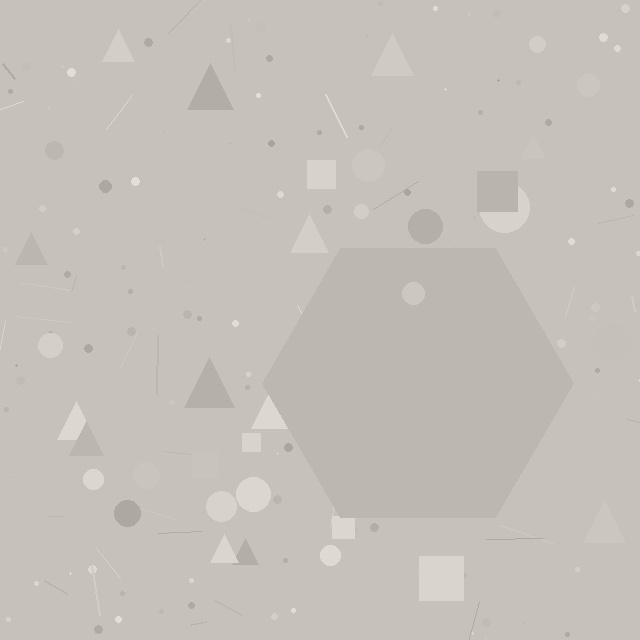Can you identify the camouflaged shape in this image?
The camouflaged shape is a hexagon.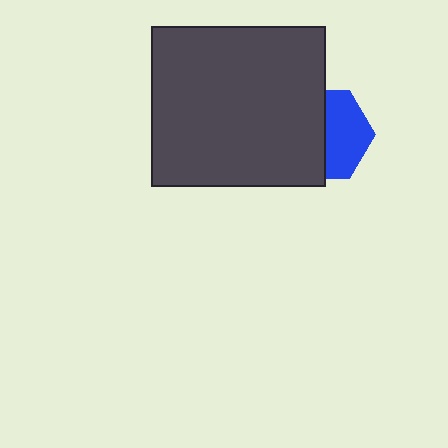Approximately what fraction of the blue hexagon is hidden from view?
Roughly 51% of the blue hexagon is hidden behind the dark gray rectangle.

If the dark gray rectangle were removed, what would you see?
You would see the complete blue hexagon.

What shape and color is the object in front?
The object in front is a dark gray rectangle.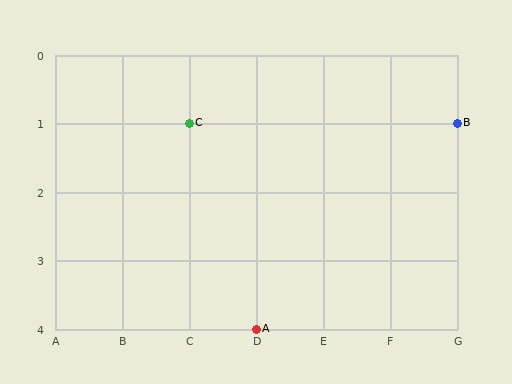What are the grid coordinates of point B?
Point B is at grid coordinates (G, 1).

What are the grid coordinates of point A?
Point A is at grid coordinates (D, 4).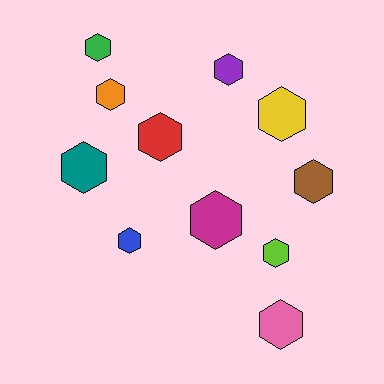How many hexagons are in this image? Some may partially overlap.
There are 11 hexagons.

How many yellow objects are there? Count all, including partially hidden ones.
There is 1 yellow object.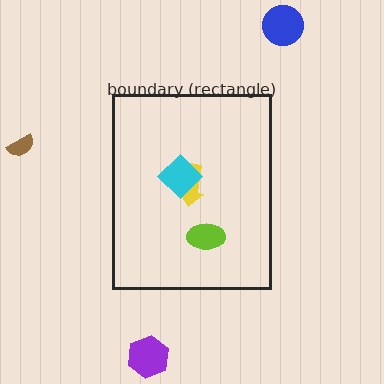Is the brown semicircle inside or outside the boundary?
Outside.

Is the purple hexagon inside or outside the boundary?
Outside.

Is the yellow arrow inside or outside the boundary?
Inside.